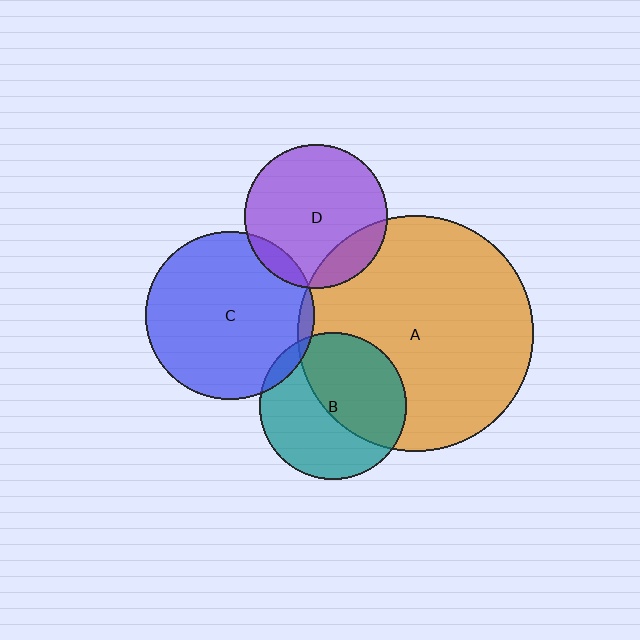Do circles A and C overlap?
Yes.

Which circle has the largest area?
Circle A (orange).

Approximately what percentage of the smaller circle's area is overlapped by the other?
Approximately 5%.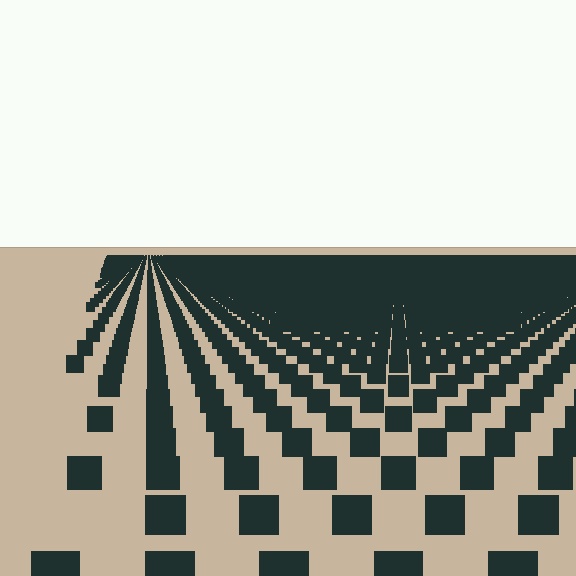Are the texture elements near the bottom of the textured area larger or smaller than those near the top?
Larger. Near the bottom, elements are closer to the viewer and appear at a bigger on-screen size.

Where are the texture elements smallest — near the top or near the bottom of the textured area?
Near the top.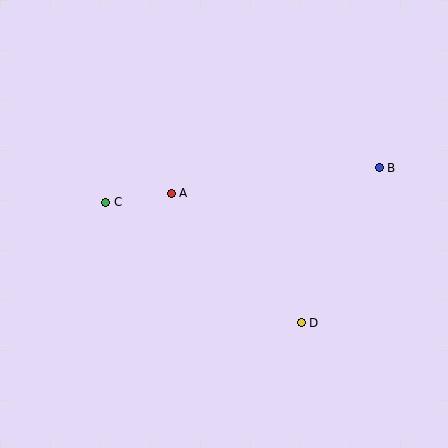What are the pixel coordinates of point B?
Point B is at (379, 168).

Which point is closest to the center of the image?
Point A at (171, 193) is closest to the center.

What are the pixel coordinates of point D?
Point D is at (301, 323).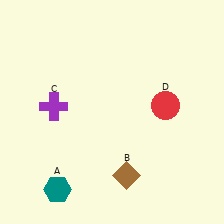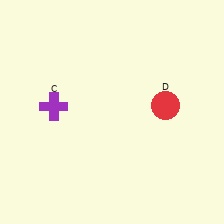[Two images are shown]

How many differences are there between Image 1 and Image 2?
There are 2 differences between the two images.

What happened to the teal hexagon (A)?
The teal hexagon (A) was removed in Image 2. It was in the bottom-left area of Image 1.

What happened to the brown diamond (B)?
The brown diamond (B) was removed in Image 2. It was in the bottom-right area of Image 1.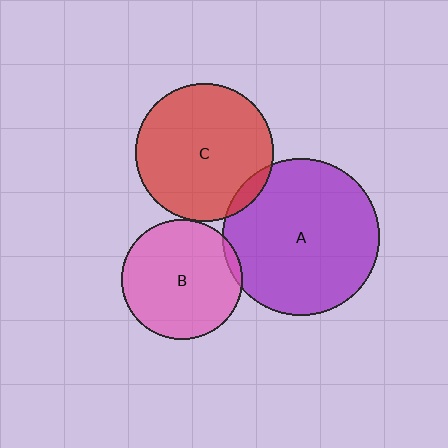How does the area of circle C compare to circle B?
Approximately 1.3 times.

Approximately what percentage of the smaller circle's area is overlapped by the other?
Approximately 5%.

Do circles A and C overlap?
Yes.